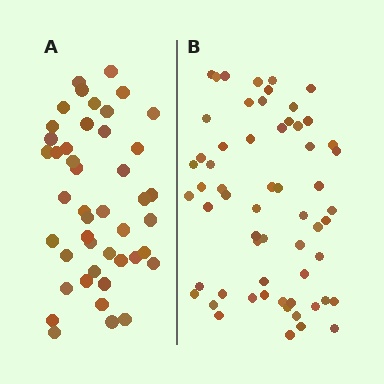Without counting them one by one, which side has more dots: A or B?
Region B (the right region) has more dots.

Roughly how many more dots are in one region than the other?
Region B has approximately 15 more dots than region A.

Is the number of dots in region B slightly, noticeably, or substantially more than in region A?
Region B has noticeably more, but not dramatically so. The ratio is roughly 1.3 to 1.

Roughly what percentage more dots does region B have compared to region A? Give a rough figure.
About 35% more.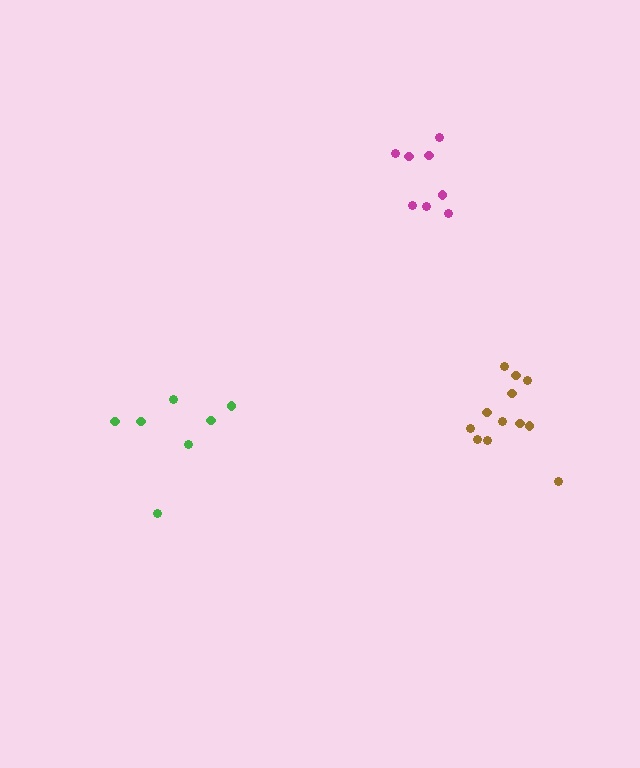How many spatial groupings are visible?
There are 3 spatial groupings.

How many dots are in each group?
Group 1: 7 dots, Group 2: 8 dots, Group 3: 12 dots (27 total).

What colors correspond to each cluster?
The clusters are colored: green, magenta, brown.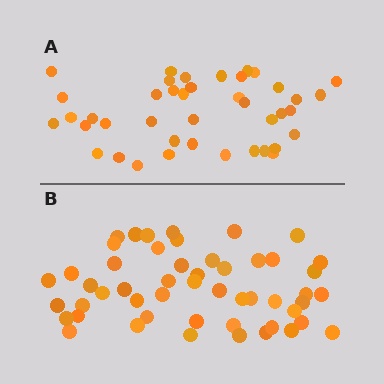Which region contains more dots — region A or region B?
Region B (the bottom region) has more dots.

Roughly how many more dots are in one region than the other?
Region B has roughly 10 or so more dots than region A.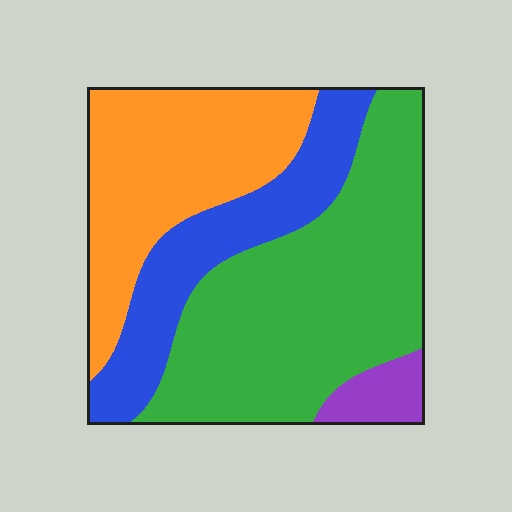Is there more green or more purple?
Green.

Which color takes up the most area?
Green, at roughly 45%.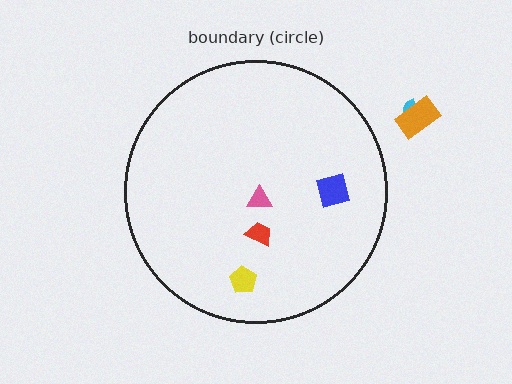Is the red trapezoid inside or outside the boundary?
Inside.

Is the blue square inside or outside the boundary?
Inside.